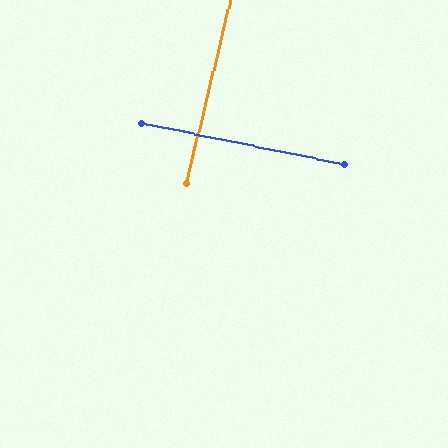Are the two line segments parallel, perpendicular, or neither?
Perpendicular — they meet at approximately 88°.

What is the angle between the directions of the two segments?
Approximately 88 degrees.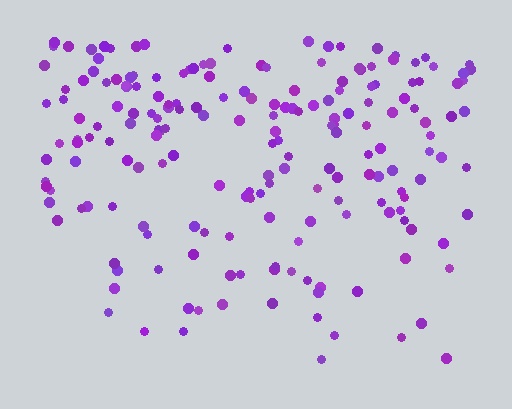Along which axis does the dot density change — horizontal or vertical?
Vertical.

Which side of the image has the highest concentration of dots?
The top.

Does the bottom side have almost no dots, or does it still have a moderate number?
Still a moderate number, just noticeably fewer than the top.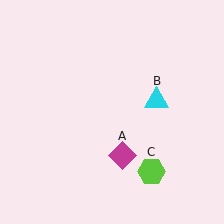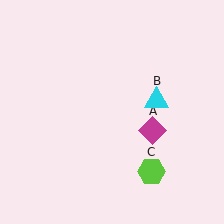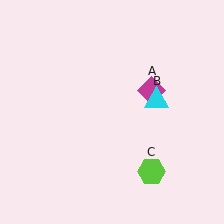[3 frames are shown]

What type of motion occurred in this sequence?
The magenta diamond (object A) rotated counterclockwise around the center of the scene.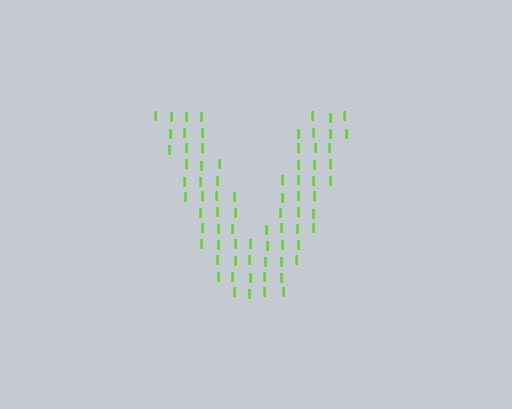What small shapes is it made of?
It is made of small letter I's.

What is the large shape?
The large shape is the letter V.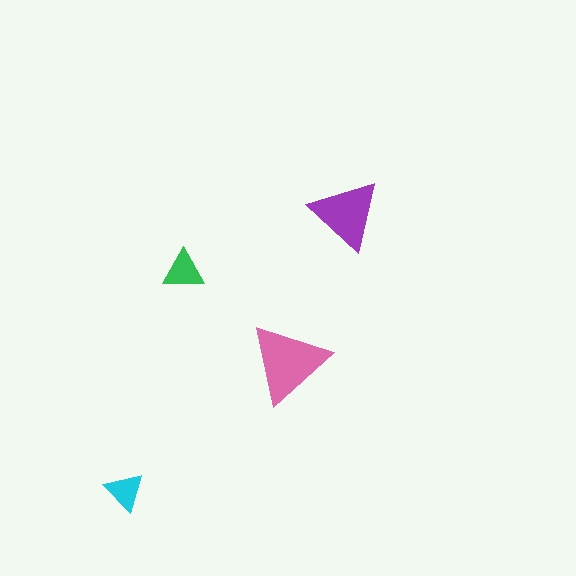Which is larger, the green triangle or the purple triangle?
The purple one.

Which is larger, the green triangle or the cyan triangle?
The green one.